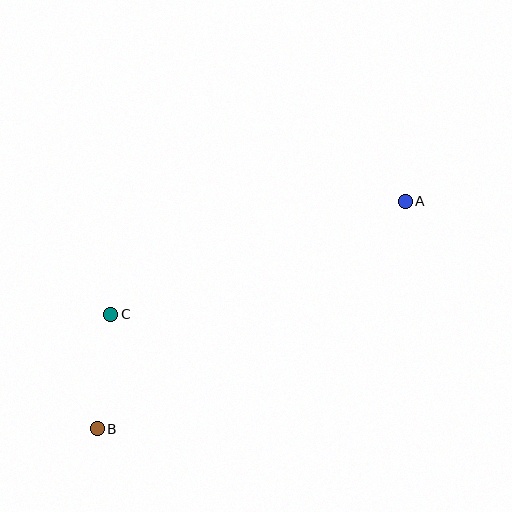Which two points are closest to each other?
Points B and C are closest to each other.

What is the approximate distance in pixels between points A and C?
The distance between A and C is approximately 315 pixels.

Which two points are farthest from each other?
Points A and B are farthest from each other.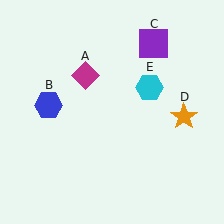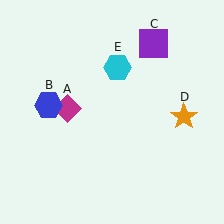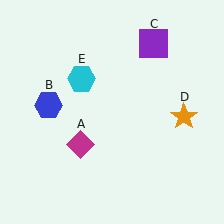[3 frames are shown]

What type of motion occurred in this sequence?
The magenta diamond (object A), cyan hexagon (object E) rotated counterclockwise around the center of the scene.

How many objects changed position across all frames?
2 objects changed position: magenta diamond (object A), cyan hexagon (object E).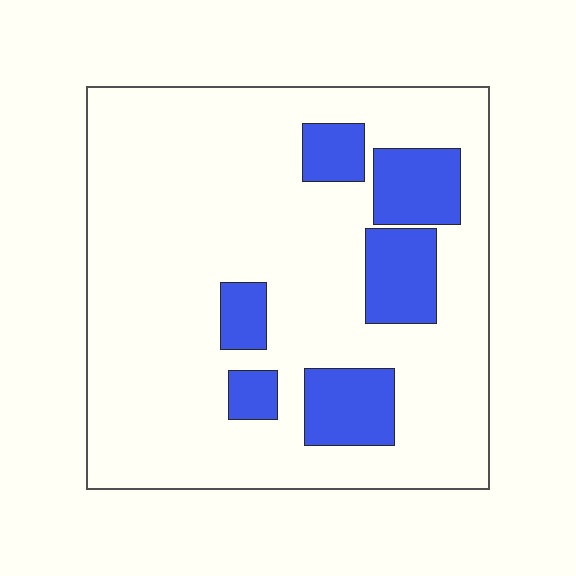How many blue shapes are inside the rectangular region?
6.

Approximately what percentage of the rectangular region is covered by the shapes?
Approximately 20%.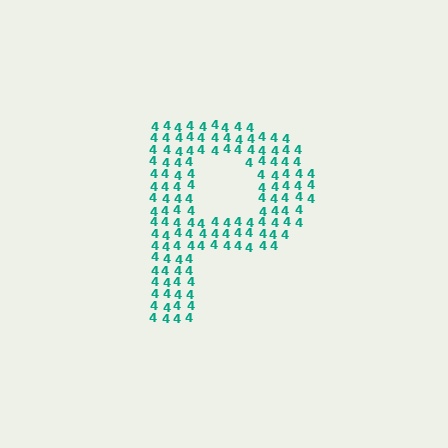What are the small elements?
The small elements are digit 4's.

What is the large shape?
The large shape is the letter P.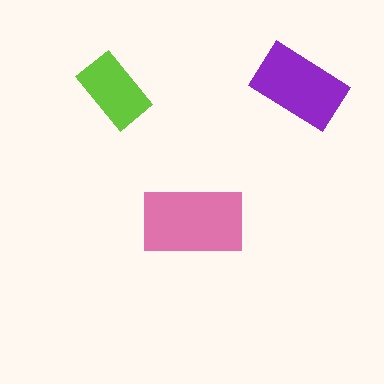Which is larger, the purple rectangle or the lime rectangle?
The purple one.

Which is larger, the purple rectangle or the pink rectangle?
The pink one.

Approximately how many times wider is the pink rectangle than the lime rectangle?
About 1.5 times wider.